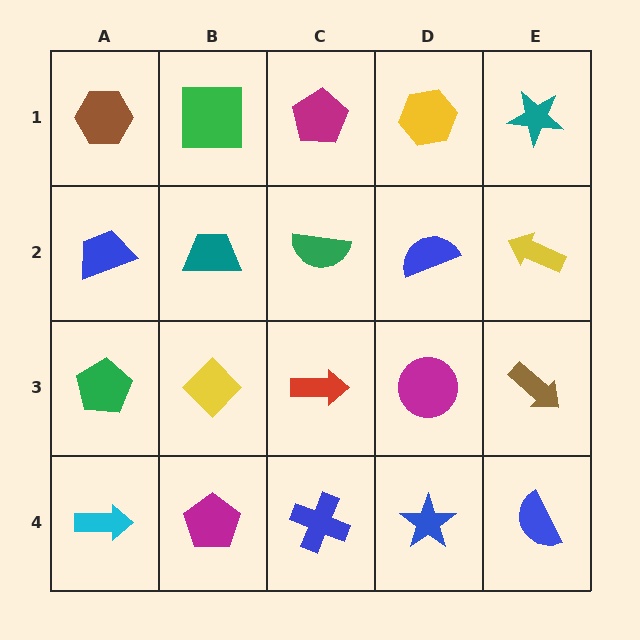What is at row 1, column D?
A yellow hexagon.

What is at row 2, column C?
A green semicircle.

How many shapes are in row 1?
5 shapes.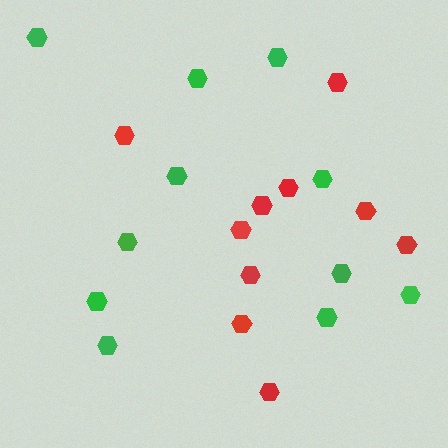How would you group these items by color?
There are 2 groups: one group of green hexagons (11) and one group of red hexagons (10).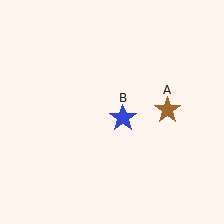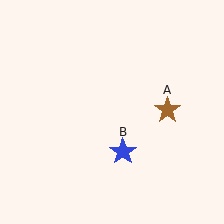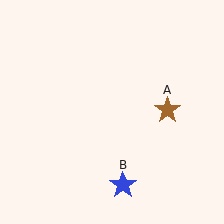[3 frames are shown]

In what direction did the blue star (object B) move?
The blue star (object B) moved down.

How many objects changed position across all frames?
1 object changed position: blue star (object B).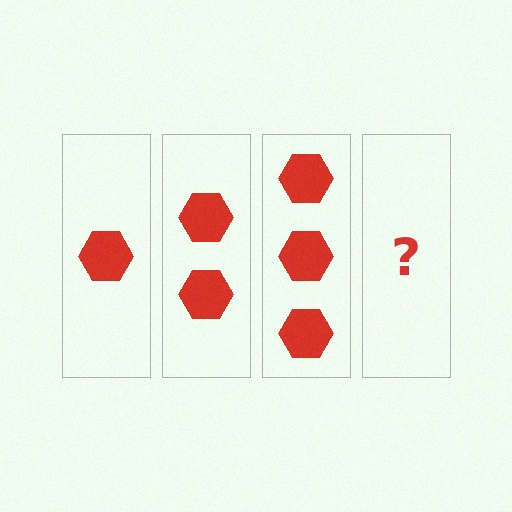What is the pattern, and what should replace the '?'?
The pattern is that each step adds one more hexagon. The '?' should be 4 hexagons.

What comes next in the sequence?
The next element should be 4 hexagons.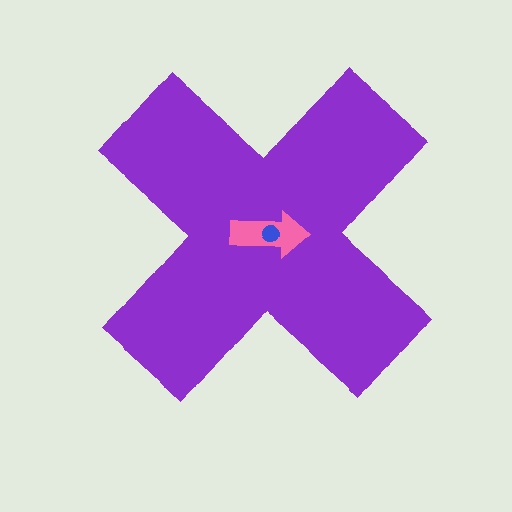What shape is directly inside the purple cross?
The pink arrow.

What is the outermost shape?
The purple cross.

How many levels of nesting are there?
3.